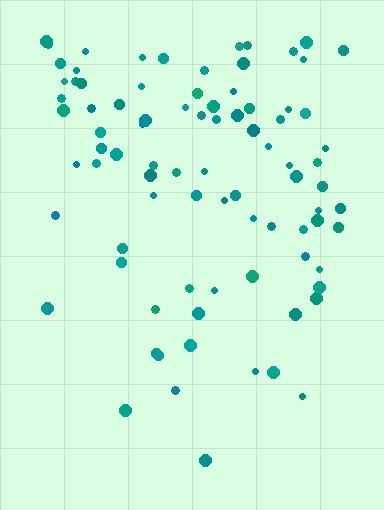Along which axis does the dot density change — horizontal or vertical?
Vertical.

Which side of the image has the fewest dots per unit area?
The bottom.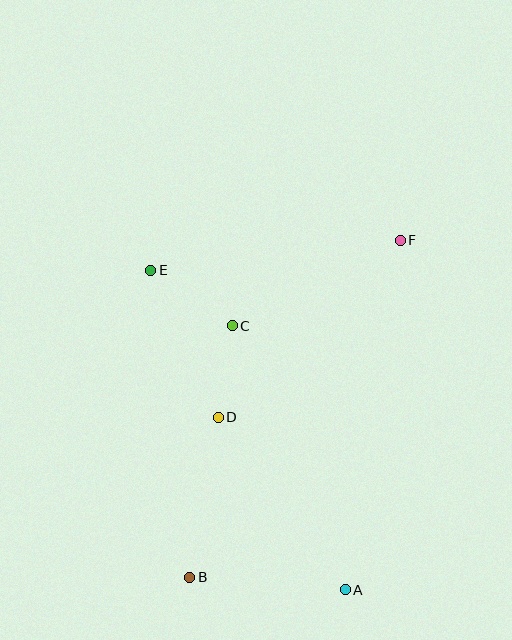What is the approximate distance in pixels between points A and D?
The distance between A and D is approximately 215 pixels.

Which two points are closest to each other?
Points C and D are closest to each other.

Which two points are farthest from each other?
Points B and F are farthest from each other.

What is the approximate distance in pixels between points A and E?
The distance between A and E is approximately 374 pixels.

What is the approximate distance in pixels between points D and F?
The distance between D and F is approximately 254 pixels.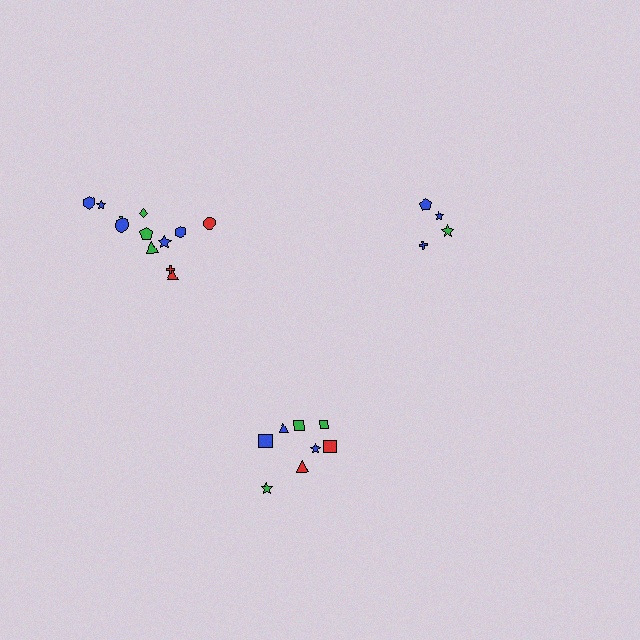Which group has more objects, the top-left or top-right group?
The top-left group.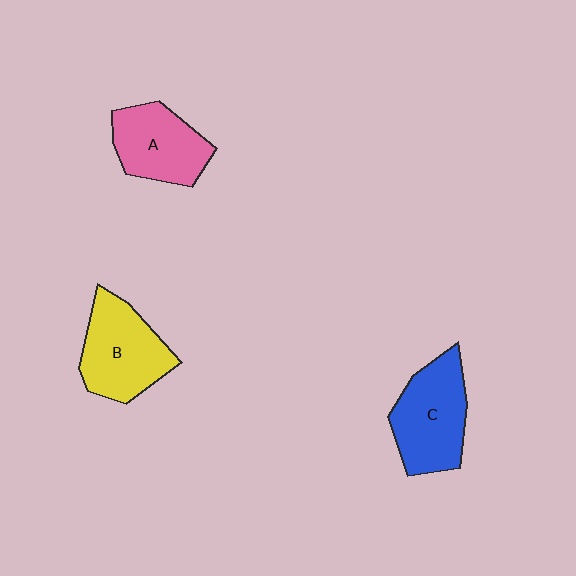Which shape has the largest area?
Shape C (blue).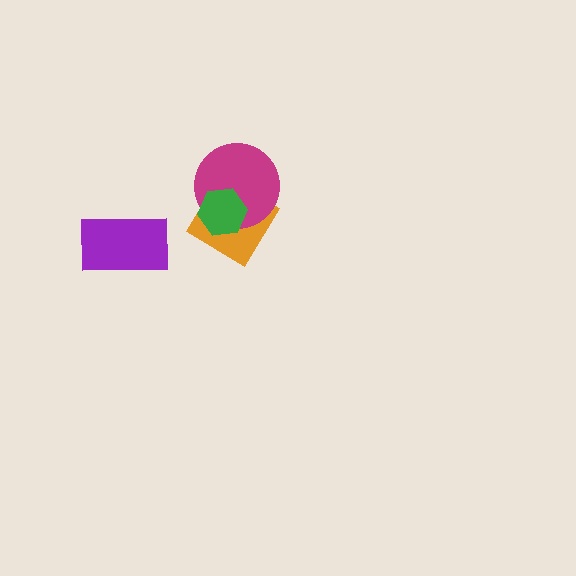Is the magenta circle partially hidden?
Yes, it is partially covered by another shape.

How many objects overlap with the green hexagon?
2 objects overlap with the green hexagon.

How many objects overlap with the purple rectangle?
0 objects overlap with the purple rectangle.